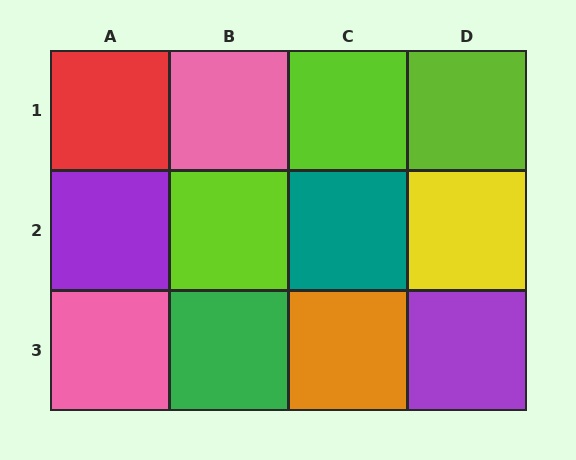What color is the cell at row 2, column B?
Lime.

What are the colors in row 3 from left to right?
Pink, green, orange, purple.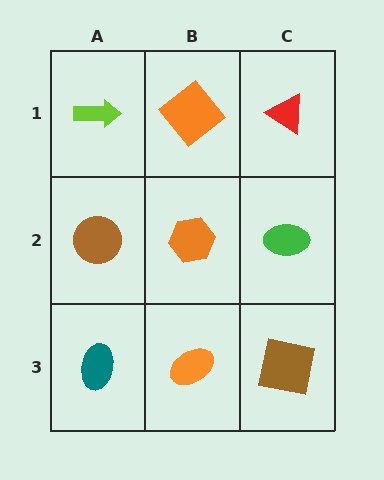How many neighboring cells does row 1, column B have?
3.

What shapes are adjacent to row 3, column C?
A green ellipse (row 2, column C), an orange ellipse (row 3, column B).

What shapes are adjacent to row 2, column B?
An orange diamond (row 1, column B), an orange ellipse (row 3, column B), a brown circle (row 2, column A), a green ellipse (row 2, column C).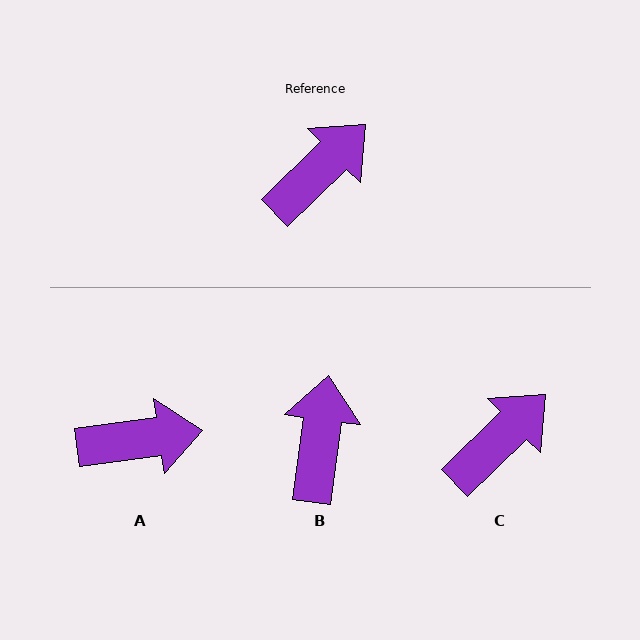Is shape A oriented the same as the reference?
No, it is off by about 36 degrees.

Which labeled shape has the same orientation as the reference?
C.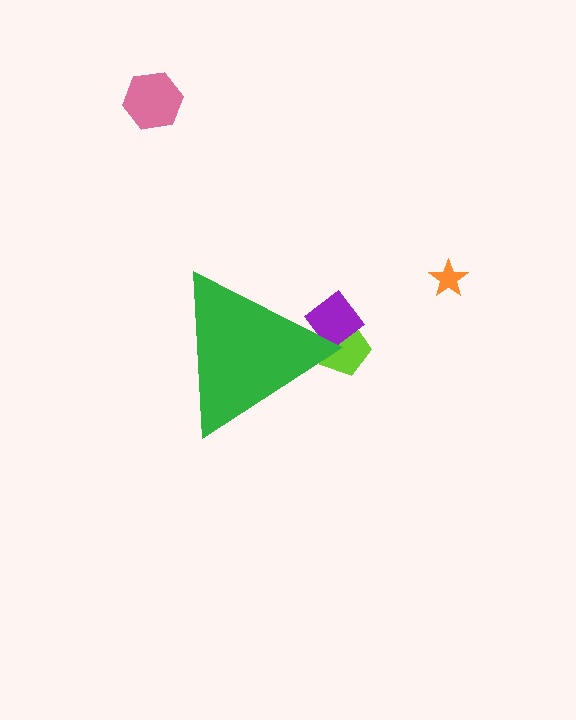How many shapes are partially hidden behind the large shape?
2 shapes are partially hidden.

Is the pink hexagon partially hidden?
No, the pink hexagon is fully visible.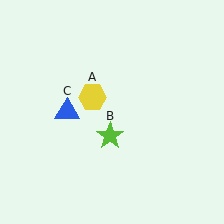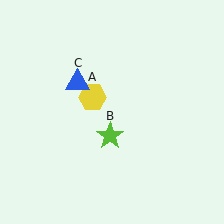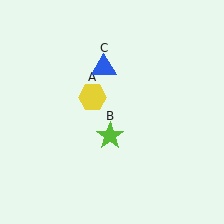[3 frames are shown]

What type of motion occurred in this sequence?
The blue triangle (object C) rotated clockwise around the center of the scene.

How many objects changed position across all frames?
1 object changed position: blue triangle (object C).